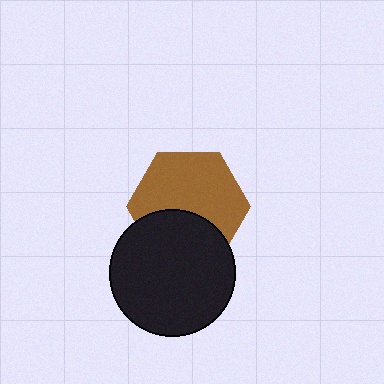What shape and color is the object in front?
The object in front is a black circle.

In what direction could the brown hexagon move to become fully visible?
The brown hexagon could move up. That would shift it out from behind the black circle entirely.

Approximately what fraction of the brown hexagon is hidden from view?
Roughly 36% of the brown hexagon is hidden behind the black circle.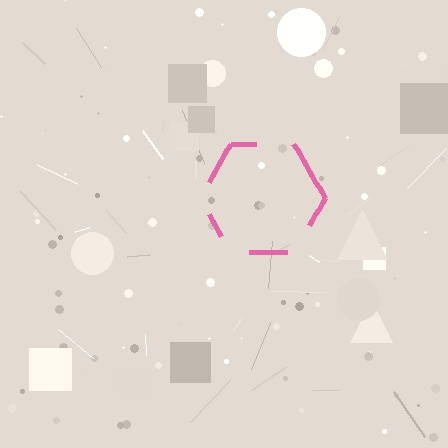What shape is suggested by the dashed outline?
The dashed outline suggests a hexagon.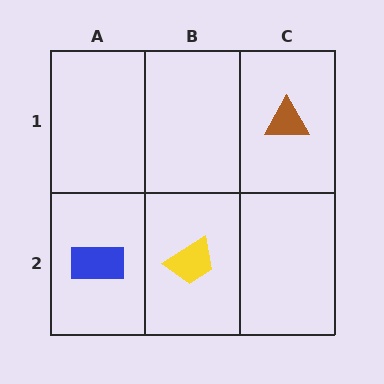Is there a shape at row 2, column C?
No, that cell is empty.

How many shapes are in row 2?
2 shapes.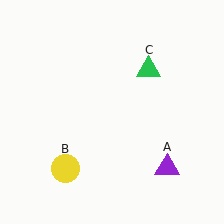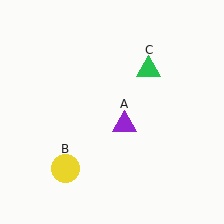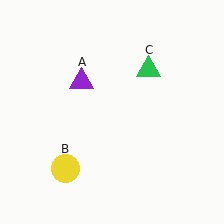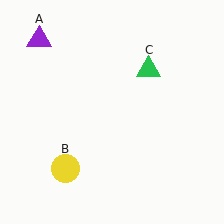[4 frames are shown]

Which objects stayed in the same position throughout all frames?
Yellow circle (object B) and green triangle (object C) remained stationary.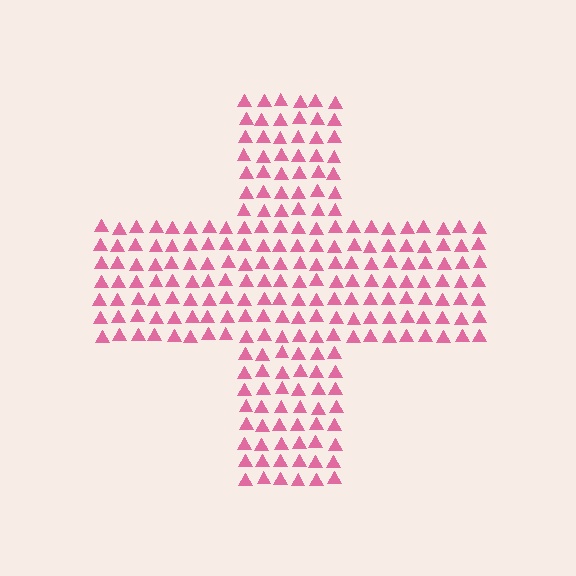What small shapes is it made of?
It is made of small triangles.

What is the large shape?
The large shape is a cross.